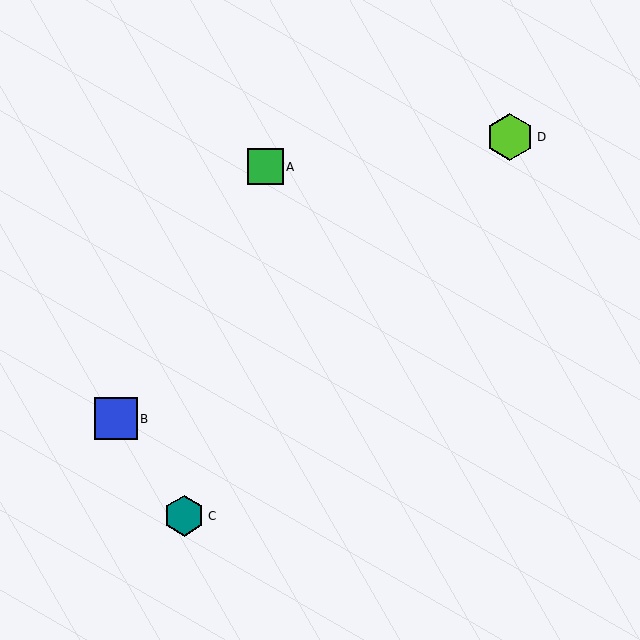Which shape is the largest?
The lime hexagon (labeled D) is the largest.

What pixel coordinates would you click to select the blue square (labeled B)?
Click at (116, 419) to select the blue square B.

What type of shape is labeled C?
Shape C is a teal hexagon.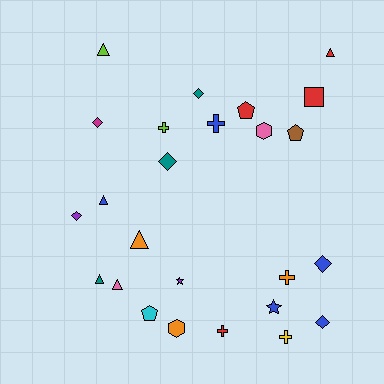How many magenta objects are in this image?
There is 1 magenta object.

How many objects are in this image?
There are 25 objects.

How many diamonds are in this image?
There are 6 diamonds.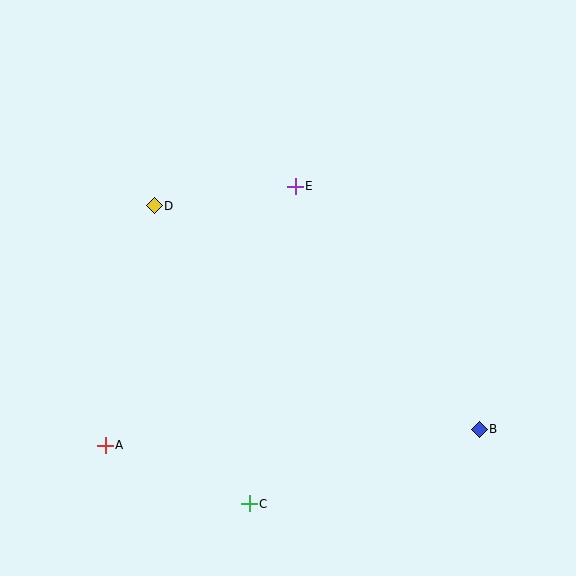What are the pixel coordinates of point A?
Point A is at (105, 445).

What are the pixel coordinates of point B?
Point B is at (479, 429).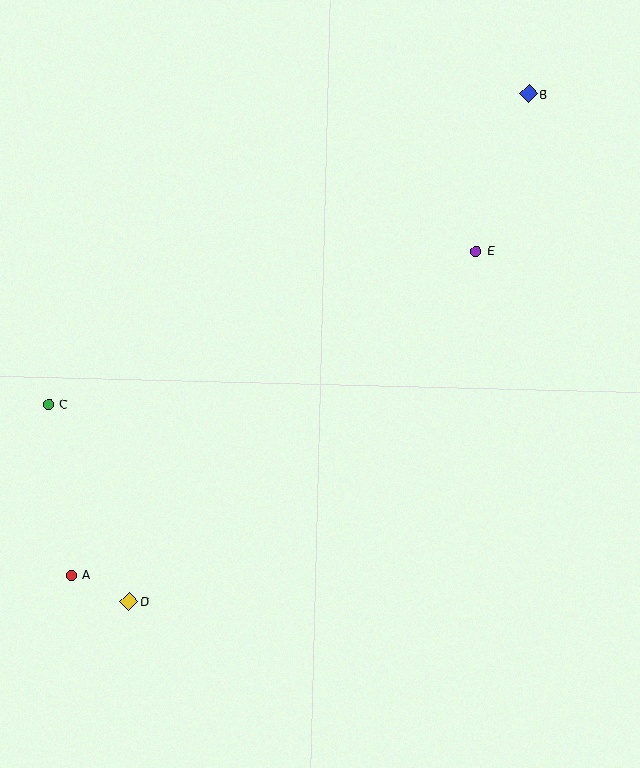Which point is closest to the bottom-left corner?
Point A is closest to the bottom-left corner.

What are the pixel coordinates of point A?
Point A is at (71, 575).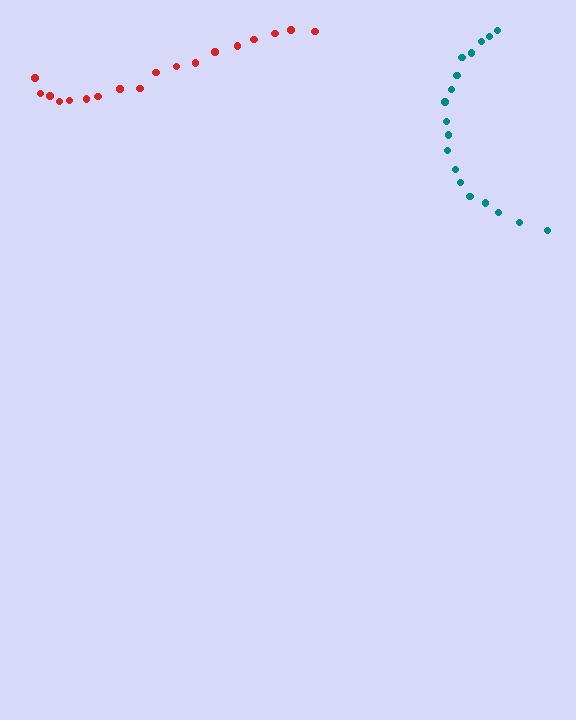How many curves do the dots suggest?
There are 2 distinct paths.